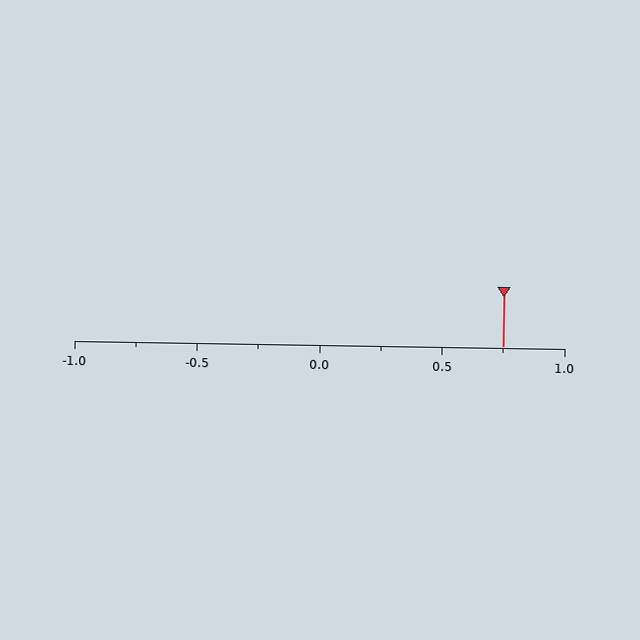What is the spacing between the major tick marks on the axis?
The major ticks are spaced 0.5 apart.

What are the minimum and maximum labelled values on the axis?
The axis runs from -1.0 to 1.0.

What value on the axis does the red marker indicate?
The marker indicates approximately 0.75.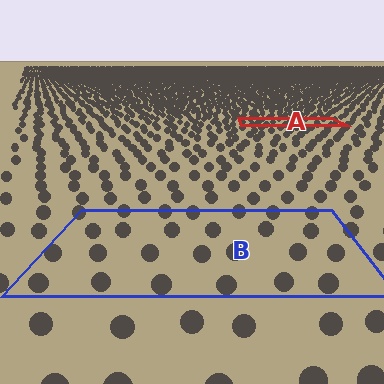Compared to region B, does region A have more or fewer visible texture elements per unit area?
Region A has more texture elements per unit area — they are packed more densely because it is farther away.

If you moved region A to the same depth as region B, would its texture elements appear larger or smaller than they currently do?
They would appear larger. At a closer depth, the same texture elements are projected at a bigger on-screen size.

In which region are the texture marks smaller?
The texture marks are smaller in region A, because it is farther away.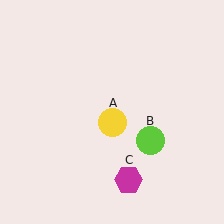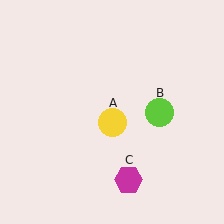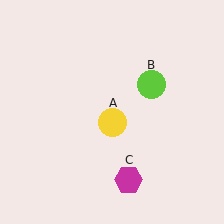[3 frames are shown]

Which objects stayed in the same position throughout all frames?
Yellow circle (object A) and magenta hexagon (object C) remained stationary.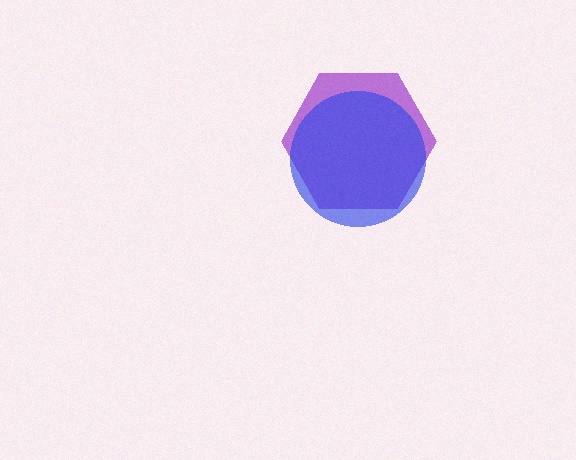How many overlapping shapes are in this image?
There are 2 overlapping shapes in the image.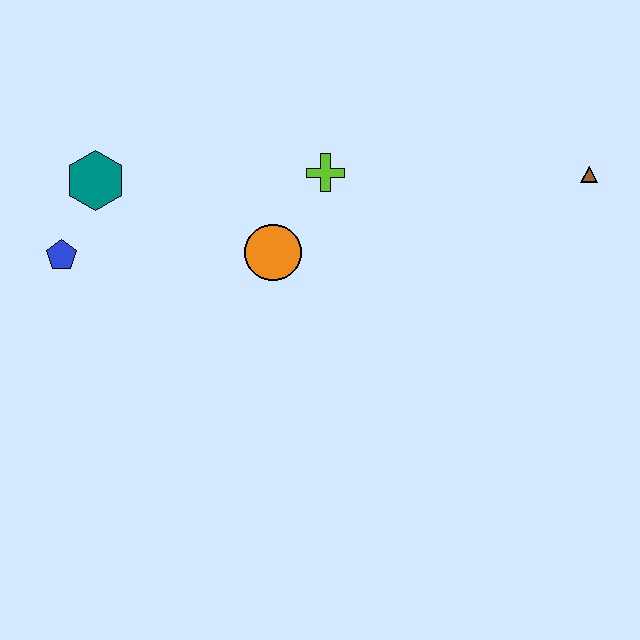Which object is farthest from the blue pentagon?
The brown triangle is farthest from the blue pentagon.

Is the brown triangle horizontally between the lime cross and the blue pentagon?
No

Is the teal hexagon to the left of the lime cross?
Yes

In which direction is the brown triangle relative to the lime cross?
The brown triangle is to the right of the lime cross.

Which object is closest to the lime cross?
The orange circle is closest to the lime cross.